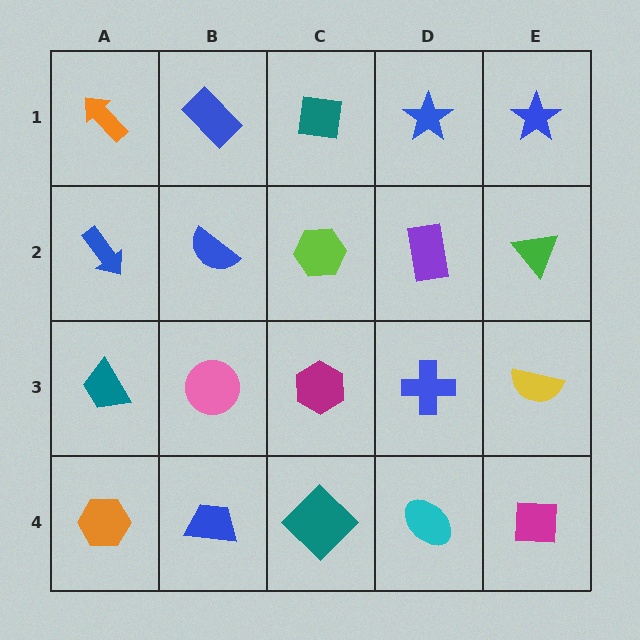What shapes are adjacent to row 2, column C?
A teal square (row 1, column C), a magenta hexagon (row 3, column C), a blue semicircle (row 2, column B), a purple rectangle (row 2, column D).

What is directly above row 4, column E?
A yellow semicircle.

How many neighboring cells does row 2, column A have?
3.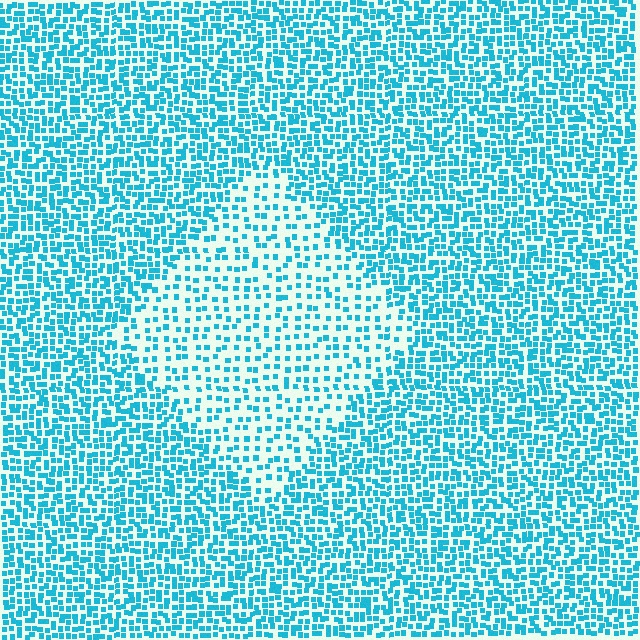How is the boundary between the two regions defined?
The boundary is defined by a change in element density (approximately 2.1x ratio). All elements are the same color, size, and shape.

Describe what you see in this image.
The image contains small cyan elements arranged at two different densities. A diamond-shaped region is visible where the elements are less densely packed than the surrounding area.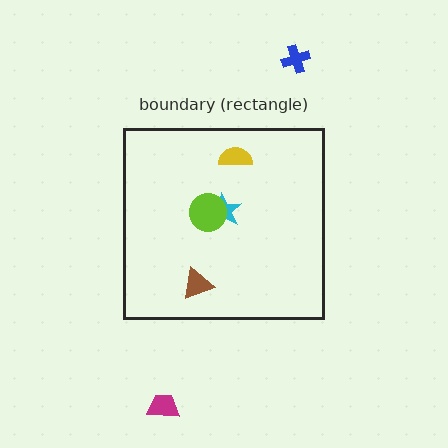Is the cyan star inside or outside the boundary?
Inside.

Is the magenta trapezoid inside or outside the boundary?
Outside.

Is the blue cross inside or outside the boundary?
Outside.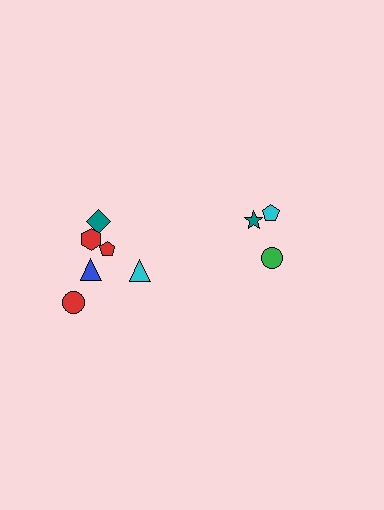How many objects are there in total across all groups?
There are 9 objects.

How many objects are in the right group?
There are 3 objects.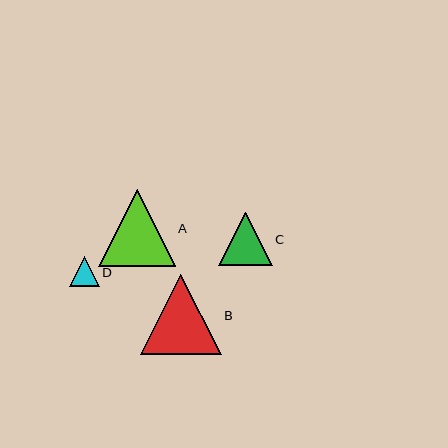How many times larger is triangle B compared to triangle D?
Triangle B is approximately 2.7 times the size of triangle D.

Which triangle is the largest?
Triangle B is the largest with a size of approximately 80 pixels.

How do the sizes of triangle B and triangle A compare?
Triangle B and triangle A are approximately the same size.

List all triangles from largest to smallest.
From largest to smallest: B, A, C, D.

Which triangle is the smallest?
Triangle D is the smallest with a size of approximately 30 pixels.